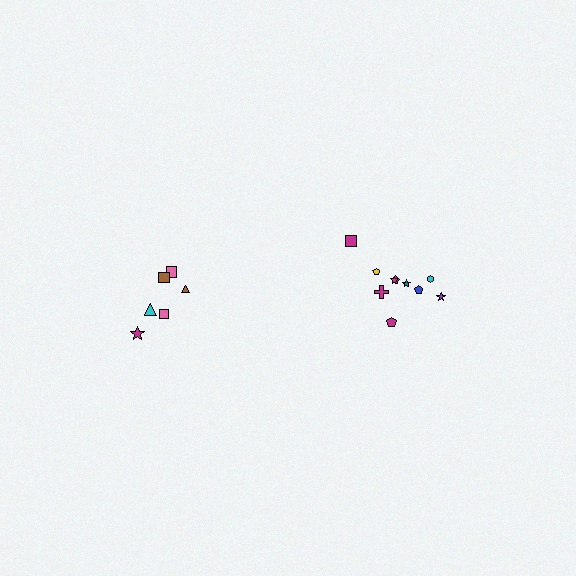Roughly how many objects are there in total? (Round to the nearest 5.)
Roughly 15 objects in total.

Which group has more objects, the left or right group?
The right group.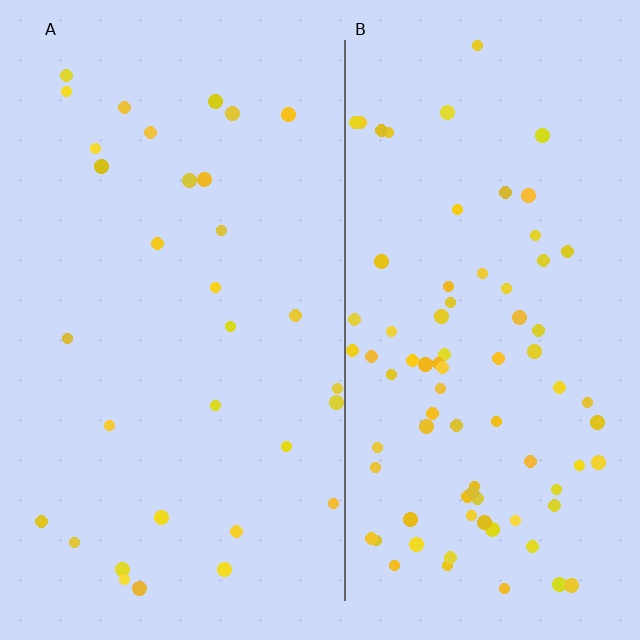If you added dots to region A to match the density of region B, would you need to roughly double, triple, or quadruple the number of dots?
Approximately triple.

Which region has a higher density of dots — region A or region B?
B (the right).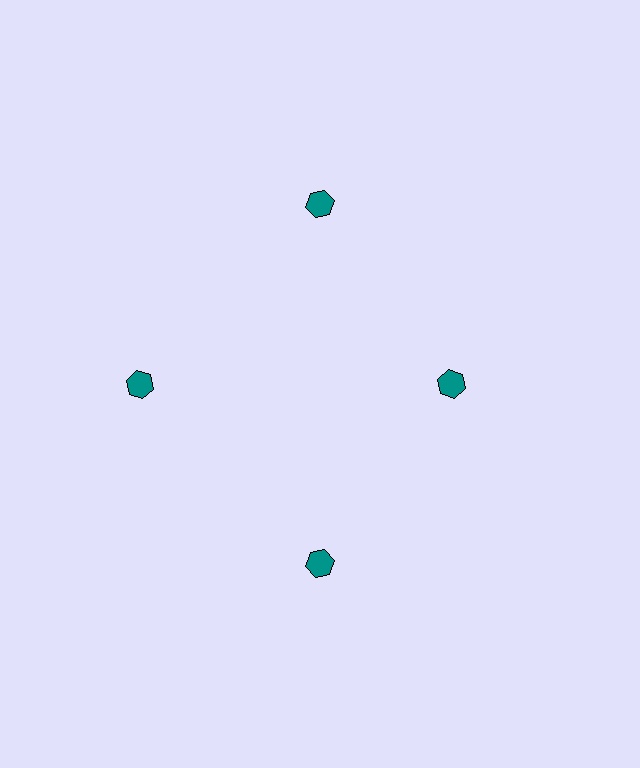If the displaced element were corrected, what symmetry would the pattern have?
It would have 4-fold rotational symmetry — the pattern would map onto itself every 90 degrees.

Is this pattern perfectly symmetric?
No. The 4 teal hexagons are arranged in a ring, but one element near the 3 o'clock position is pulled inward toward the center, breaking the 4-fold rotational symmetry.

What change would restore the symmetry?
The symmetry would be restored by moving it outward, back onto the ring so that all 4 hexagons sit at equal angles and equal distance from the center.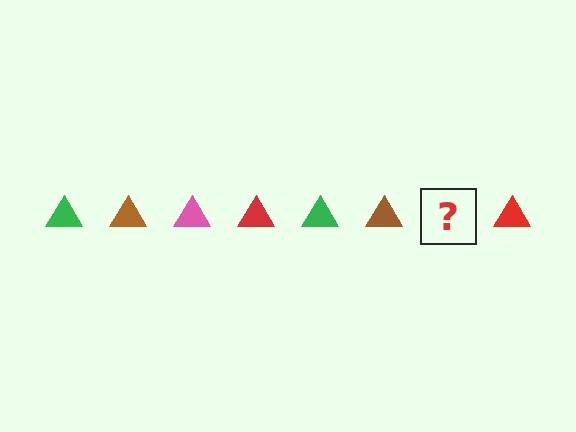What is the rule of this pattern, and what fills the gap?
The rule is that the pattern cycles through green, brown, pink, red triangles. The gap should be filled with a pink triangle.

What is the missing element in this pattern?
The missing element is a pink triangle.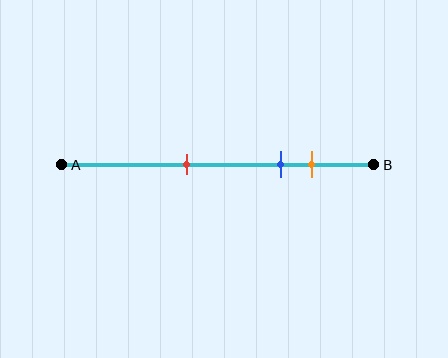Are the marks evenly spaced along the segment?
No, the marks are not evenly spaced.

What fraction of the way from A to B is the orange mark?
The orange mark is approximately 80% (0.8) of the way from A to B.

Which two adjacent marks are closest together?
The blue and orange marks are the closest adjacent pair.